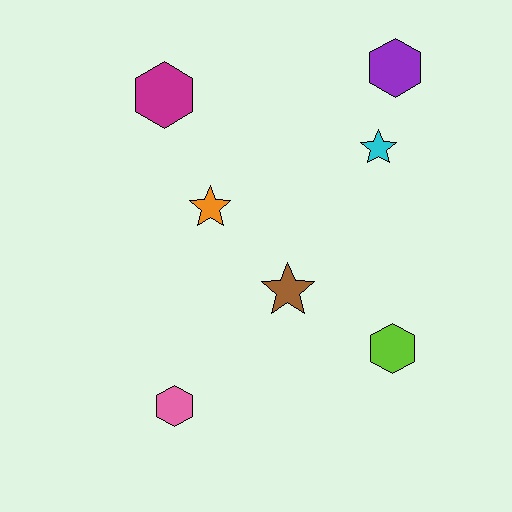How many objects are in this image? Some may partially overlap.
There are 7 objects.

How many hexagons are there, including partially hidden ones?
There are 4 hexagons.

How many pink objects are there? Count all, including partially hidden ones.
There is 1 pink object.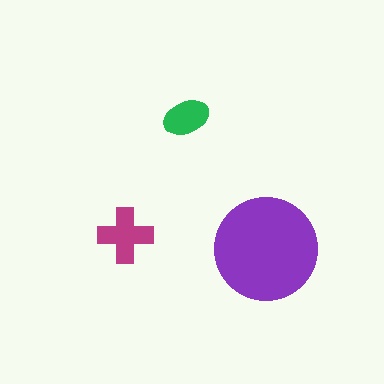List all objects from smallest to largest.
The green ellipse, the magenta cross, the purple circle.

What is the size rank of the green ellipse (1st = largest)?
3rd.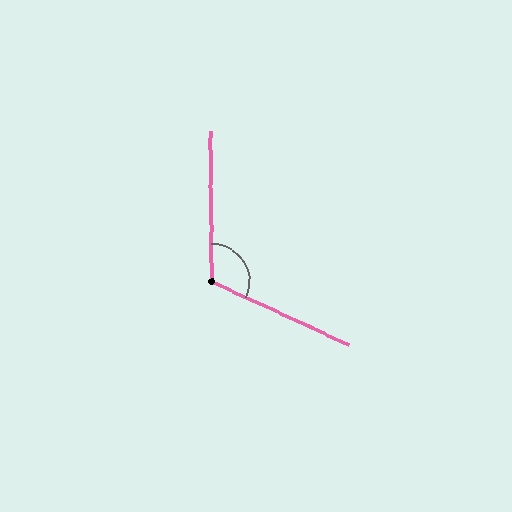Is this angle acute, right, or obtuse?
It is obtuse.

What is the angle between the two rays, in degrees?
Approximately 115 degrees.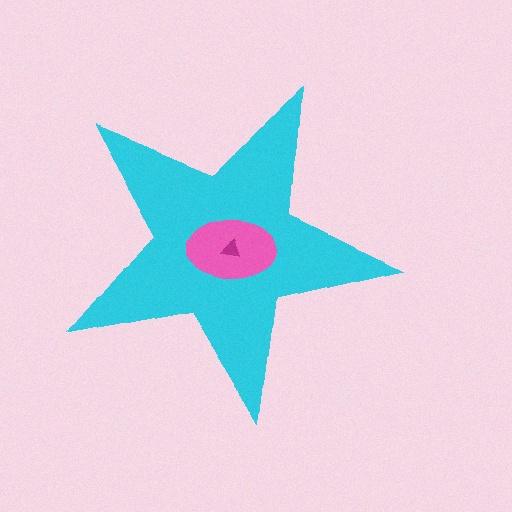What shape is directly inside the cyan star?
The pink ellipse.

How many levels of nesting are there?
3.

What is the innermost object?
The magenta triangle.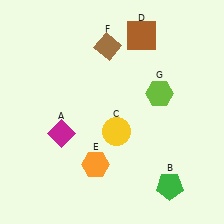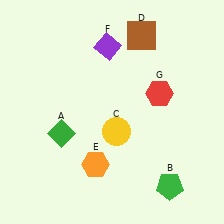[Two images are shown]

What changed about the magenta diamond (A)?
In Image 1, A is magenta. In Image 2, it changed to green.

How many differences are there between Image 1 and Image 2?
There are 3 differences between the two images.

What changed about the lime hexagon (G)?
In Image 1, G is lime. In Image 2, it changed to red.